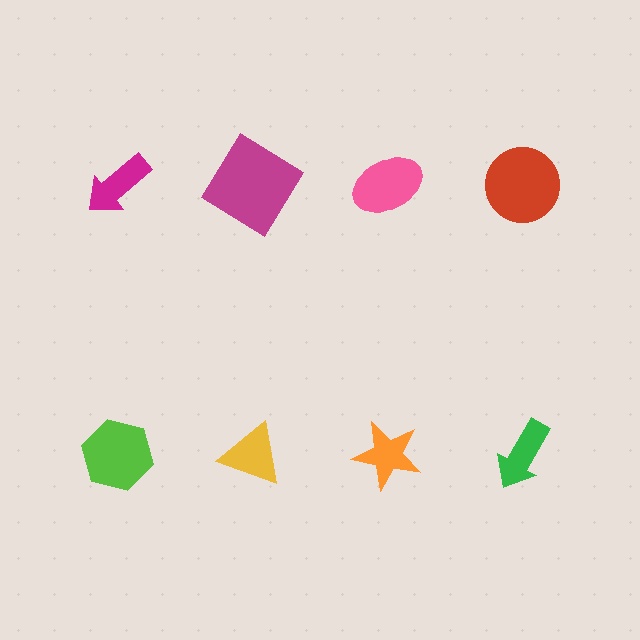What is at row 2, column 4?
A green arrow.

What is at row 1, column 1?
A magenta arrow.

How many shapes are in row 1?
4 shapes.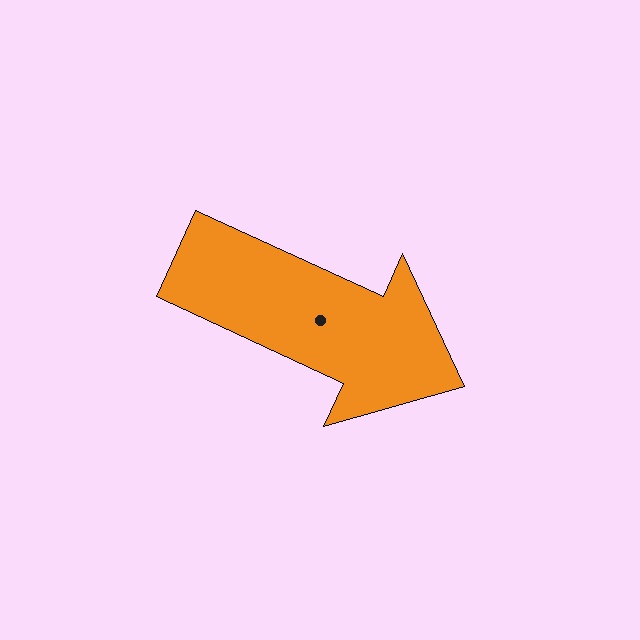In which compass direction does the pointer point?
Southeast.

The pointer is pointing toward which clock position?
Roughly 4 o'clock.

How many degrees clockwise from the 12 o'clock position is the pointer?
Approximately 115 degrees.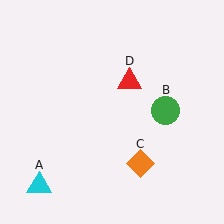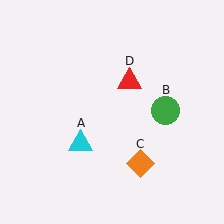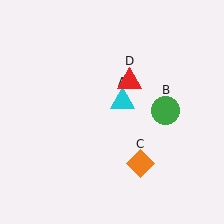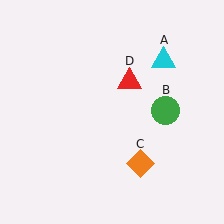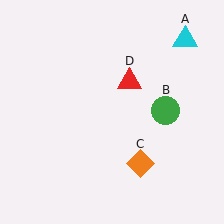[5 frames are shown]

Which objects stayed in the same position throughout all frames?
Green circle (object B) and orange diamond (object C) and red triangle (object D) remained stationary.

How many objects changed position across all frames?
1 object changed position: cyan triangle (object A).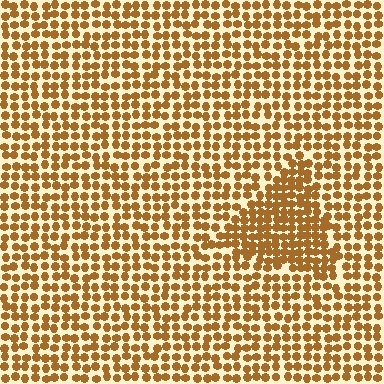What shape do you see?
I see a triangle.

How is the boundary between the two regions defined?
The boundary is defined by a change in element density (approximately 1.6x ratio). All elements are the same color, size, and shape.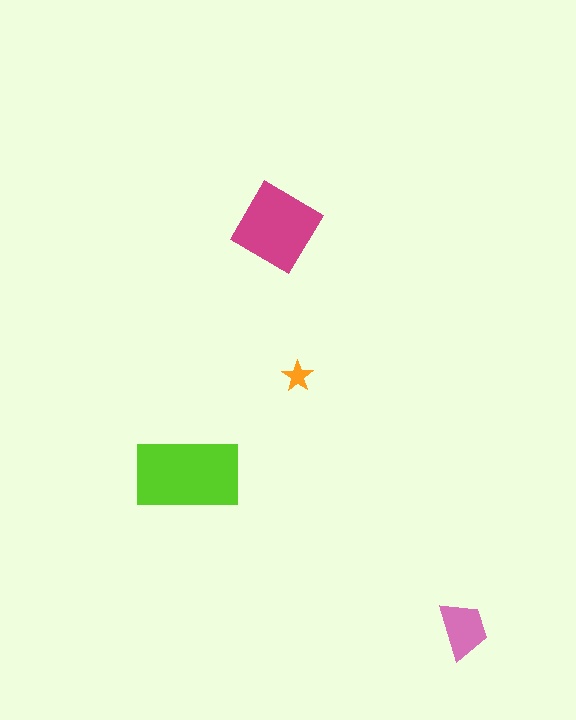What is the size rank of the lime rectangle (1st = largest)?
1st.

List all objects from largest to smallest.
The lime rectangle, the magenta diamond, the pink trapezoid, the orange star.